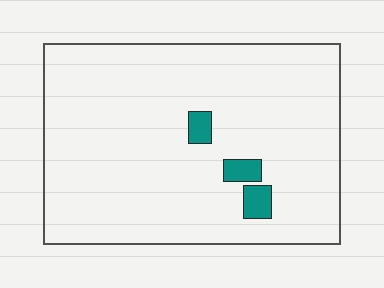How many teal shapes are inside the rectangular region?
3.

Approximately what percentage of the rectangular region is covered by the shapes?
Approximately 5%.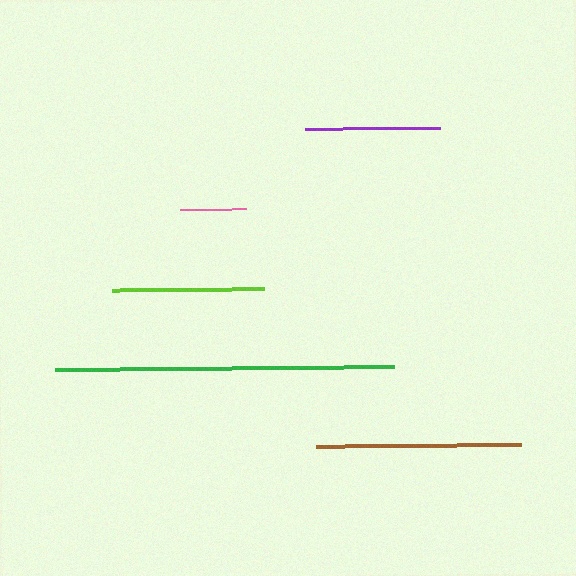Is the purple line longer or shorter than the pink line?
The purple line is longer than the pink line.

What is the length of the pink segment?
The pink segment is approximately 66 pixels long.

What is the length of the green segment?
The green segment is approximately 339 pixels long.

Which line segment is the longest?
The green line is the longest at approximately 339 pixels.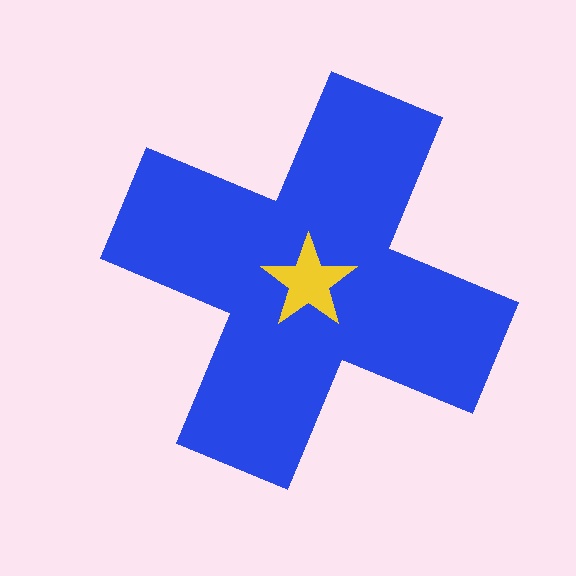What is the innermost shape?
The yellow star.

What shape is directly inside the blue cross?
The yellow star.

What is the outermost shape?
The blue cross.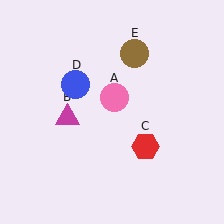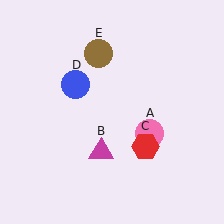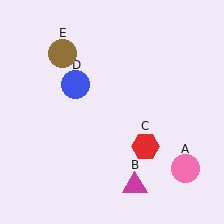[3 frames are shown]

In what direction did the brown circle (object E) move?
The brown circle (object E) moved left.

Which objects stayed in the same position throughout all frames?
Red hexagon (object C) and blue circle (object D) remained stationary.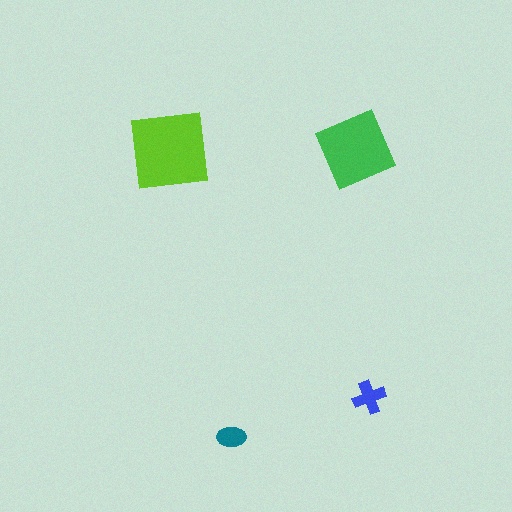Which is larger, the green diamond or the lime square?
The lime square.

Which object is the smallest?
The teal ellipse.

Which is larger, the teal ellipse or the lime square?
The lime square.